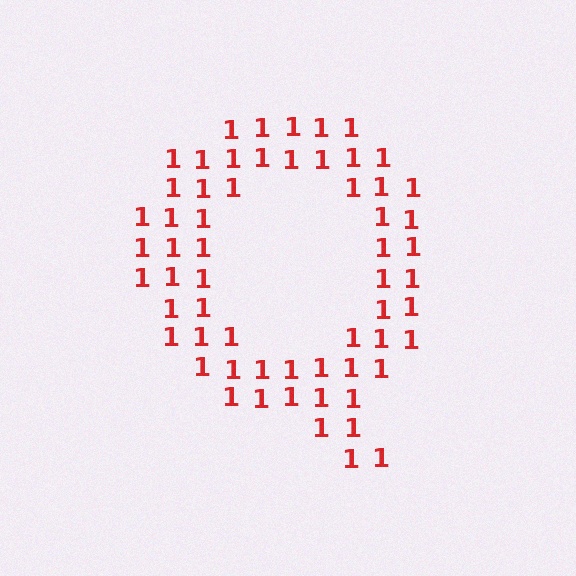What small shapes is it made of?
It is made of small digit 1's.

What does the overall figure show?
The overall figure shows the letter Q.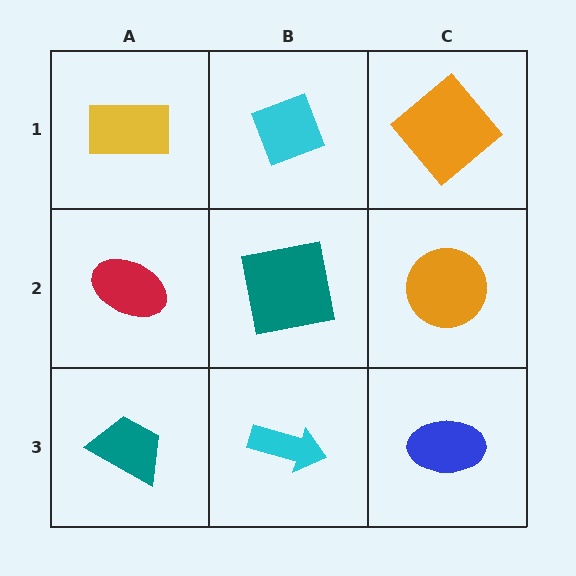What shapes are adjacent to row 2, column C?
An orange diamond (row 1, column C), a blue ellipse (row 3, column C), a teal square (row 2, column B).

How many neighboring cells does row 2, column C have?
3.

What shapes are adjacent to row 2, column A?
A yellow rectangle (row 1, column A), a teal trapezoid (row 3, column A), a teal square (row 2, column B).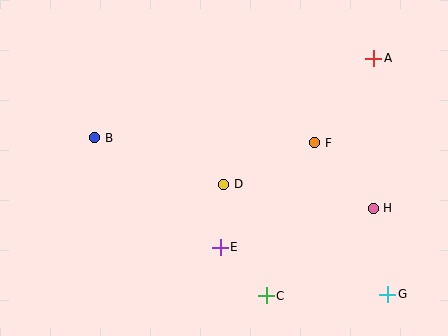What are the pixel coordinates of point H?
Point H is at (373, 208).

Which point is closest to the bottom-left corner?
Point B is closest to the bottom-left corner.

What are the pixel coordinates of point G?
Point G is at (388, 294).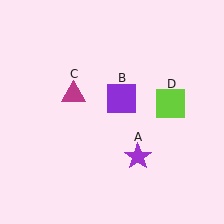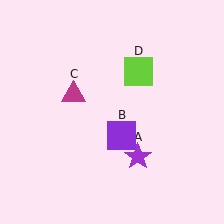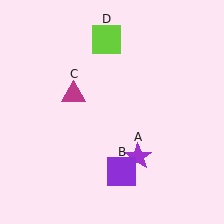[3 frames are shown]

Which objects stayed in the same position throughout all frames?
Purple star (object A) and magenta triangle (object C) remained stationary.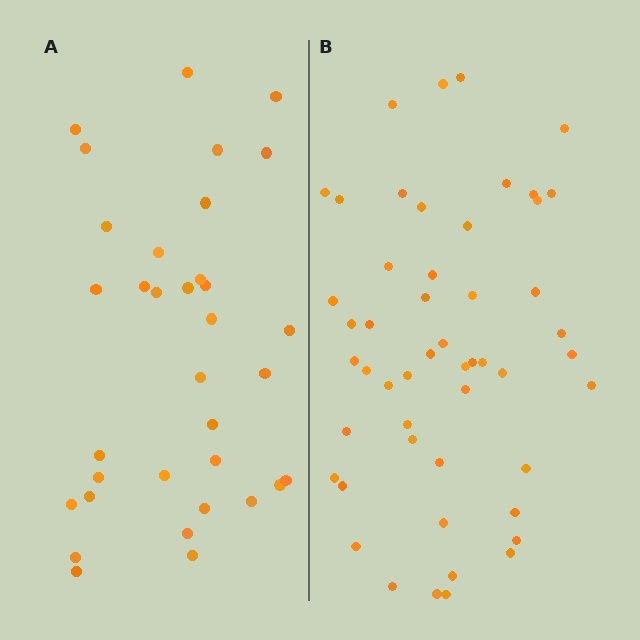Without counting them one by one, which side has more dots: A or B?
Region B (the right region) has more dots.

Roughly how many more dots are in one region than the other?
Region B has approximately 15 more dots than region A.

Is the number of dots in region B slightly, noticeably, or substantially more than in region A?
Region B has substantially more. The ratio is roughly 1.5 to 1.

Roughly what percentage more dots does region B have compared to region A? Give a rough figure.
About 50% more.